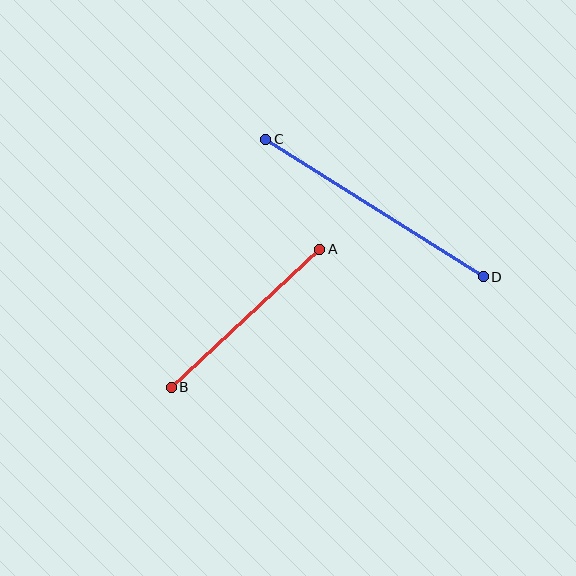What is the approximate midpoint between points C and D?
The midpoint is at approximately (375, 208) pixels.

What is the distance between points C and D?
The distance is approximately 257 pixels.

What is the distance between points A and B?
The distance is approximately 203 pixels.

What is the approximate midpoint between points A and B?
The midpoint is at approximately (246, 318) pixels.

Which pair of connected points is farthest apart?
Points C and D are farthest apart.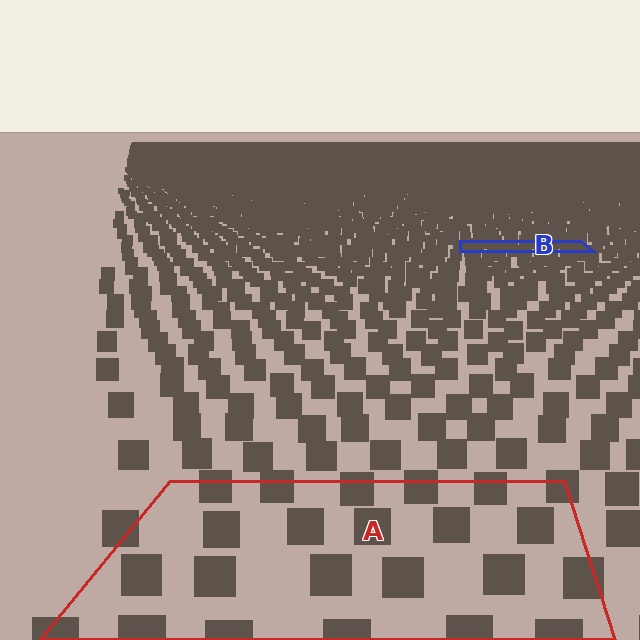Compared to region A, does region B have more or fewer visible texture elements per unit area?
Region B has more texture elements per unit area — they are packed more densely because it is farther away.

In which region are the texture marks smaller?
The texture marks are smaller in region B, because it is farther away.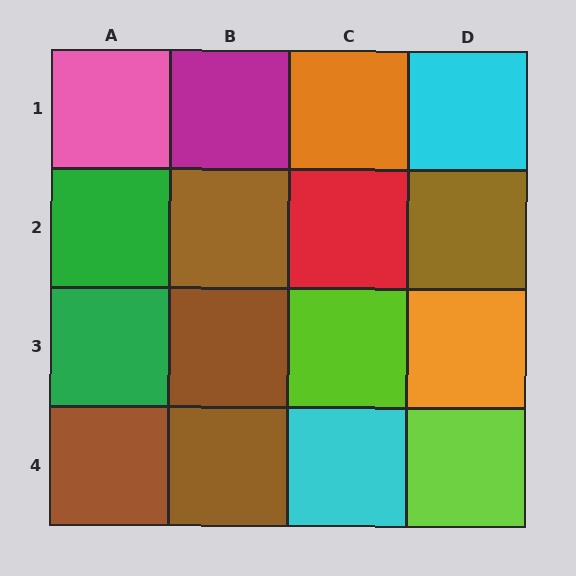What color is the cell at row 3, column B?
Brown.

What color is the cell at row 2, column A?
Green.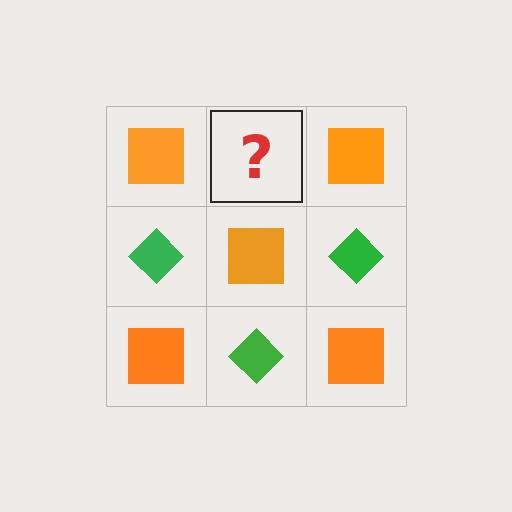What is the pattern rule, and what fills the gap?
The rule is that it alternates orange square and green diamond in a checkerboard pattern. The gap should be filled with a green diamond.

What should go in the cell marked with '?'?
The missing cell should contain a green diamond.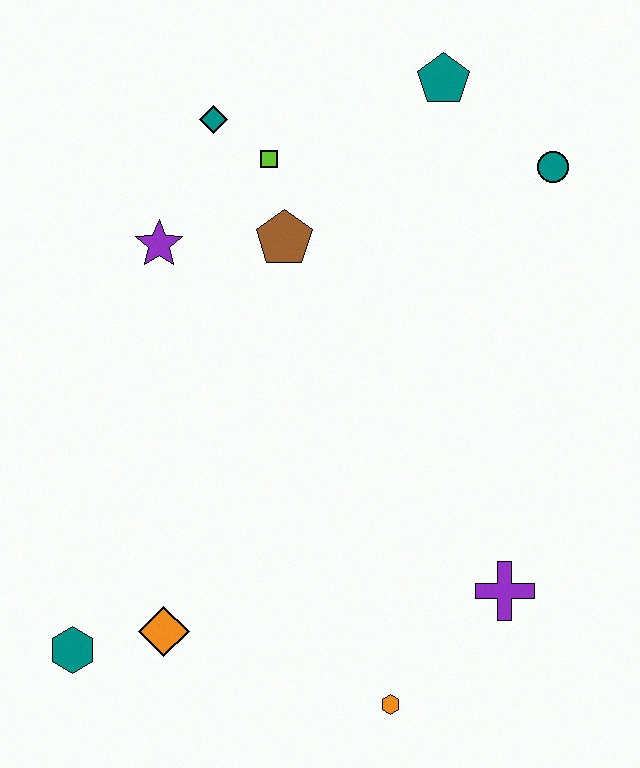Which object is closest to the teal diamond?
The lime square is closest to the teal diamond.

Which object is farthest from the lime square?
The orange hexagon is farthest from the lime square.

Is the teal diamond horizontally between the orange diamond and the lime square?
Yes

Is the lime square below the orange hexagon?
No